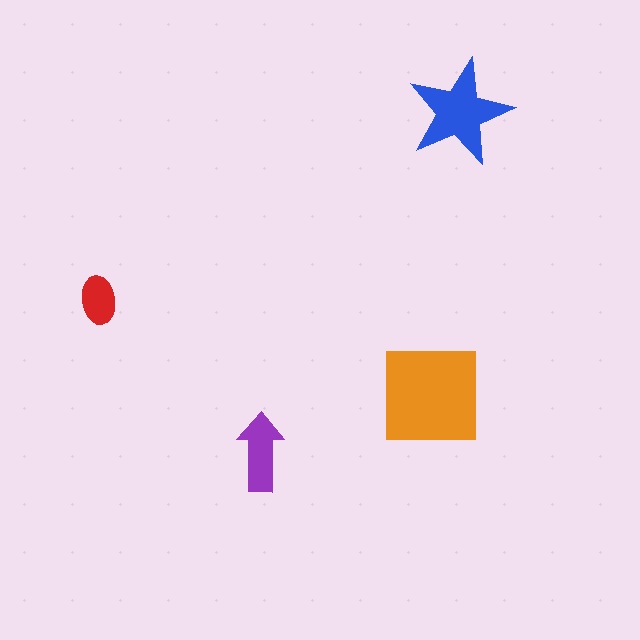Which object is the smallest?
The red ellipse.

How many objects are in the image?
There are 4 objects in the image.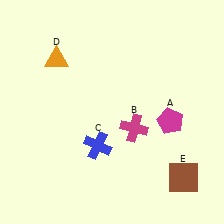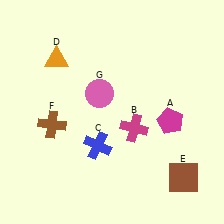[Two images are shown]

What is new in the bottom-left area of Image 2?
A brown cross (F) was added in the bottom-left area of Image 2.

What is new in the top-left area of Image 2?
A pink circle (G) was added in the top-left area of Image 2.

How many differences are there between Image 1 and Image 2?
There are 2 differences between the two images.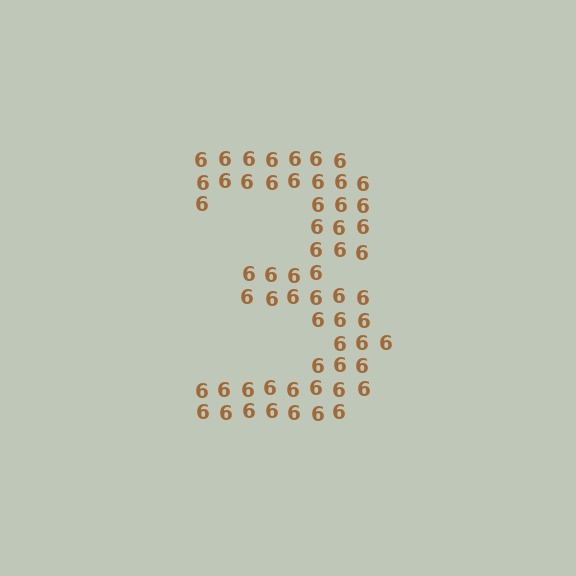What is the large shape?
The large shape is the digit 3.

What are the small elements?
The small elements are digit 6's.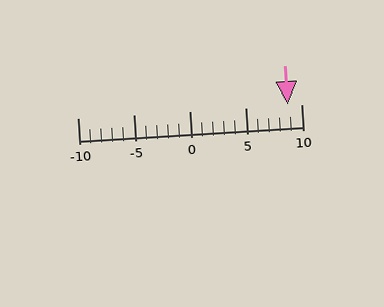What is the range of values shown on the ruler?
The ruler shows values from -10 to 10.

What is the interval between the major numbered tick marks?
The major tick marks are spaced 5 units apart.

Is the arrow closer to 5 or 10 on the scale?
The arrow is closer to 10.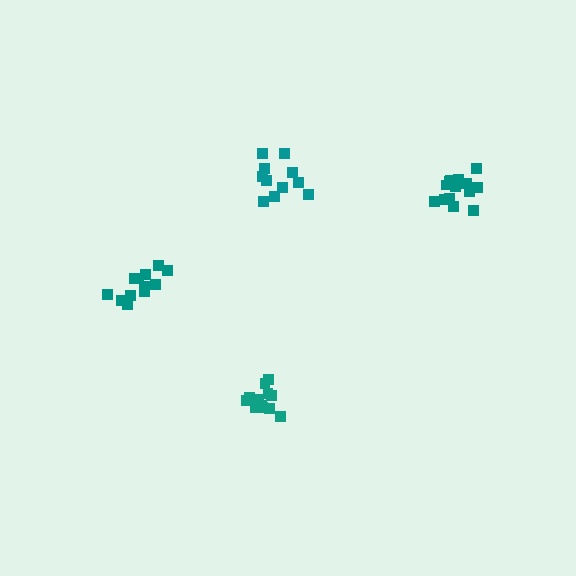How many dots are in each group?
Group 1: 12 dots, Group 2: 11 dots, Group 3: 12 dots, Group 4: 15 dots (50 total).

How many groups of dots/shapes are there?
There are 4 groups.